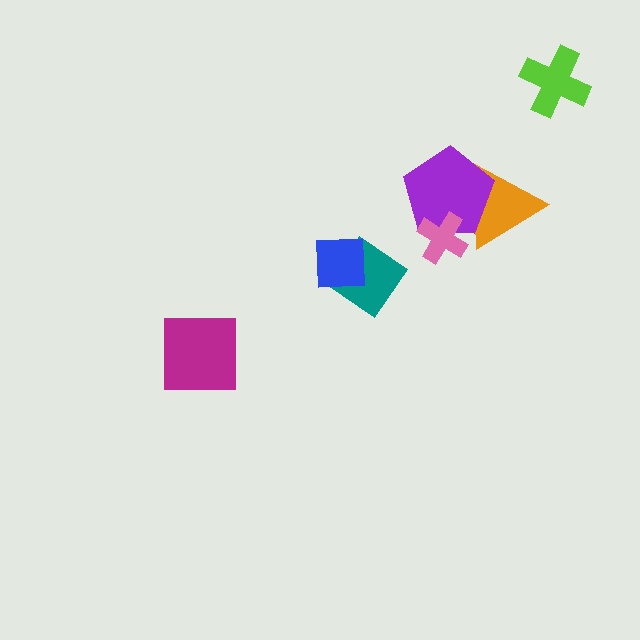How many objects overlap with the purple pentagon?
2 objects overlap with the purple pentagon.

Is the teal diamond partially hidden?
Yes, it is partially covered by another shape.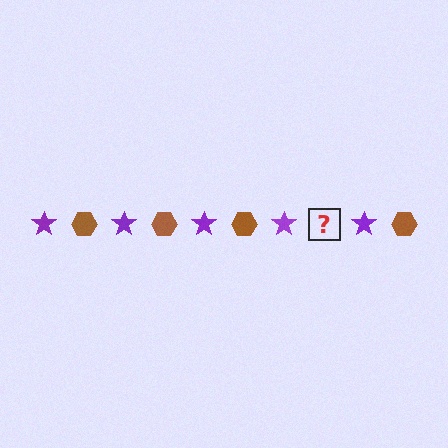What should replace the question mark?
The question mark should be replaced with a brown hexagon.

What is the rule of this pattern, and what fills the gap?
The rule is that the pattern alternates between purple star and brown hexagon. The gap should be filled with a brown hexagon.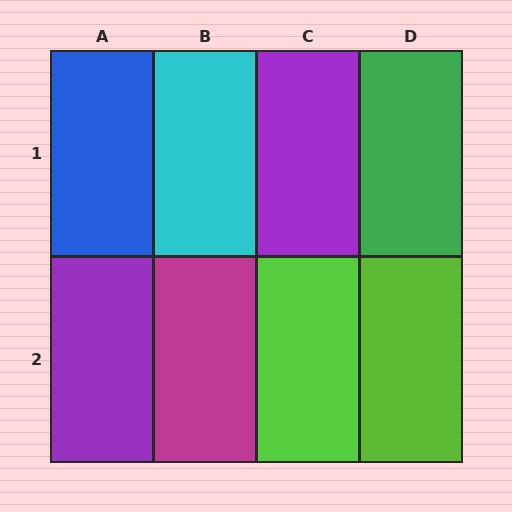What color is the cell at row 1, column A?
Blue.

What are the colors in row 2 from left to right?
Purple, magenta, lime, lime.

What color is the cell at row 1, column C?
Purple.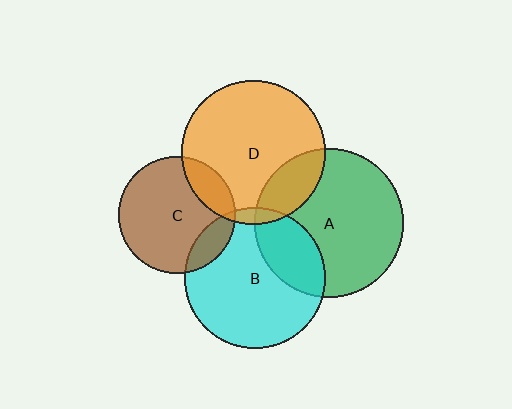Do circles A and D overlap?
Yes.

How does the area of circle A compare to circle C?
Approximately 1.6 times.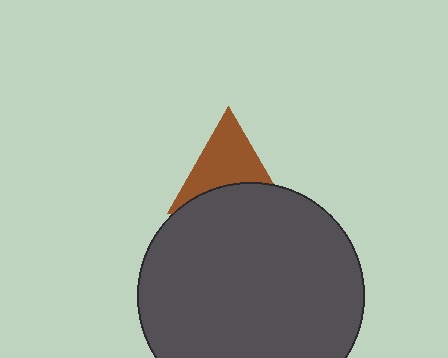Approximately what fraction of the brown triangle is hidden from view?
Roughly 40% of the brown triangle is hidden behind the dark gray circle.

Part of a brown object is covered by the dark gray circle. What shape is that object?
It is a triangle.